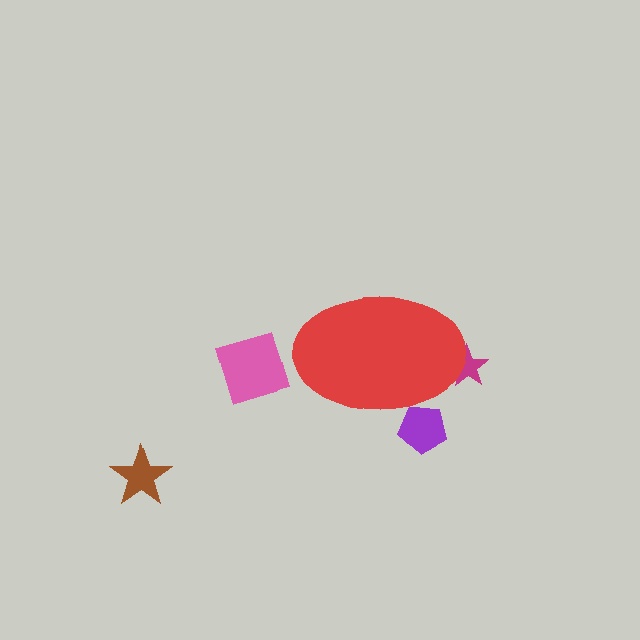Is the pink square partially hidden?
No, the pink square is fully visible.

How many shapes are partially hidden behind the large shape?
2 shapes are partially hidden.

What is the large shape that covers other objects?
A red ellipse.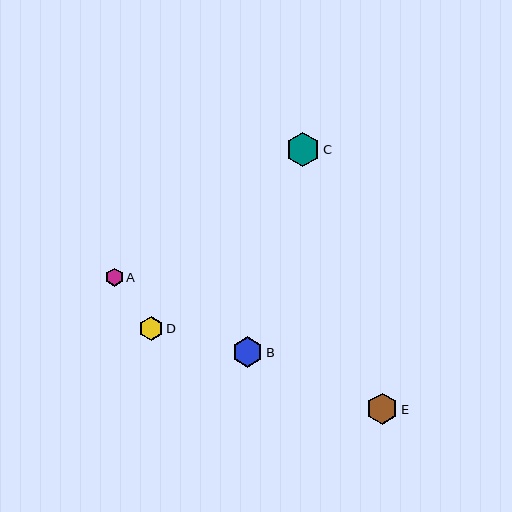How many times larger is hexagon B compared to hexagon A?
Hexagon B is approximately 1.7 times the size of hexagon A.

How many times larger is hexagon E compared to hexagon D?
Hexagon E is approximately 1.3 times the size of hexagon D.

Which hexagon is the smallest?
Hexagon A is the smallest with a size of approximately 18 pixels.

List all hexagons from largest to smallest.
From largest to smallest: C, B, E, D, A.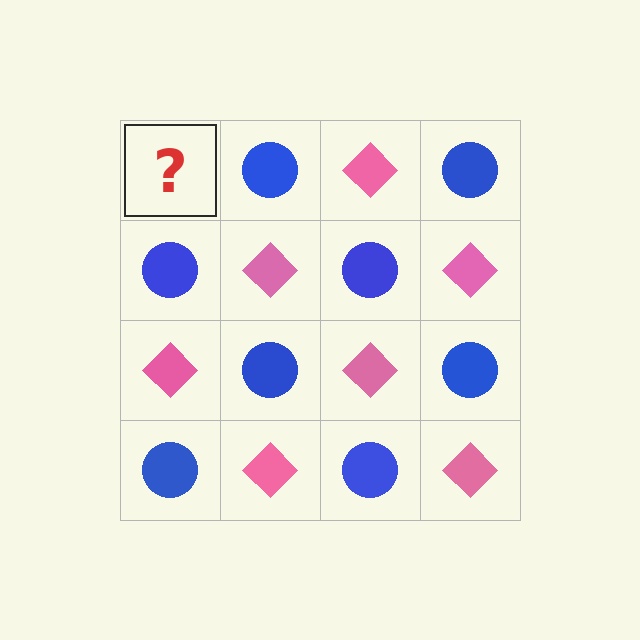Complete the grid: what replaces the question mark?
The question mark should be replaced with a pink diamond.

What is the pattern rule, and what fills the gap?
The rule is that it alternates pink diamond and blue circle in a checkerboard pattern. The gap should be filled with a pink diamond.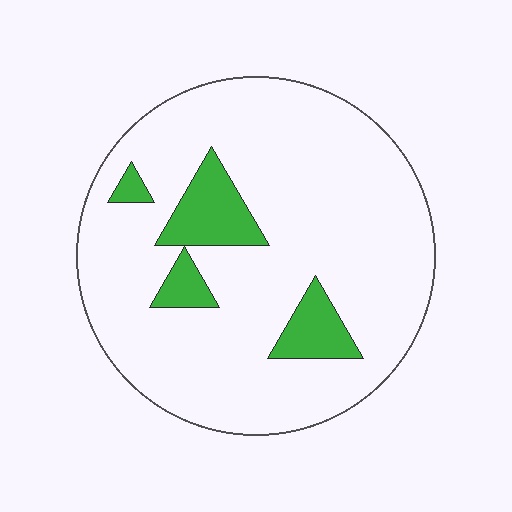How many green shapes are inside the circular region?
4.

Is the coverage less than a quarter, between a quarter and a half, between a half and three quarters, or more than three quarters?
Less than a quarter.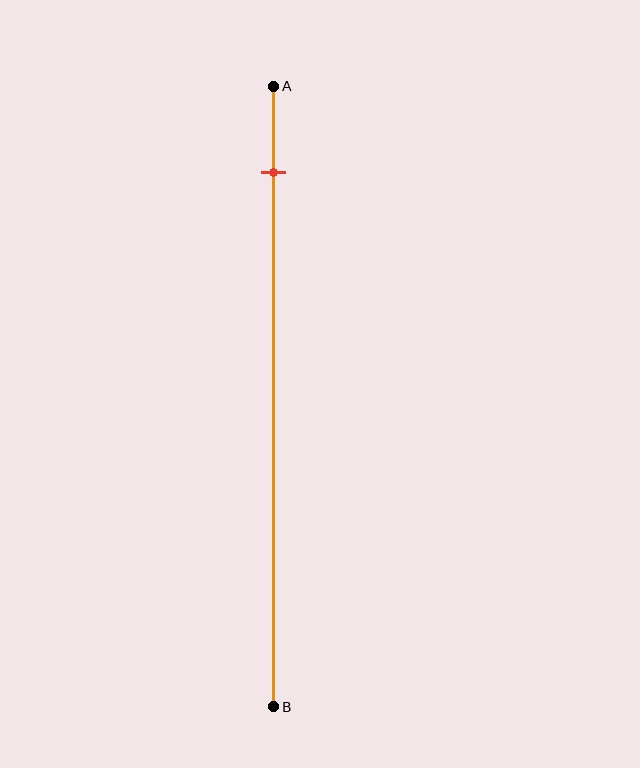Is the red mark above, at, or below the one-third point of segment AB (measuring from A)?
The red mark is above the one-third point of segment AB.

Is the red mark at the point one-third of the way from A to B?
No, the mark is at about 15% from A, not at the 33% one-third point.